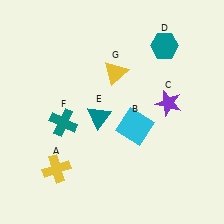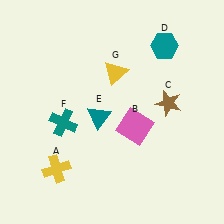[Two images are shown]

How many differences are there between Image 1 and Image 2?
There are 2 differences between the two images.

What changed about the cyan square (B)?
In Image 1, B is cyan. In Image 2, it changed to pink.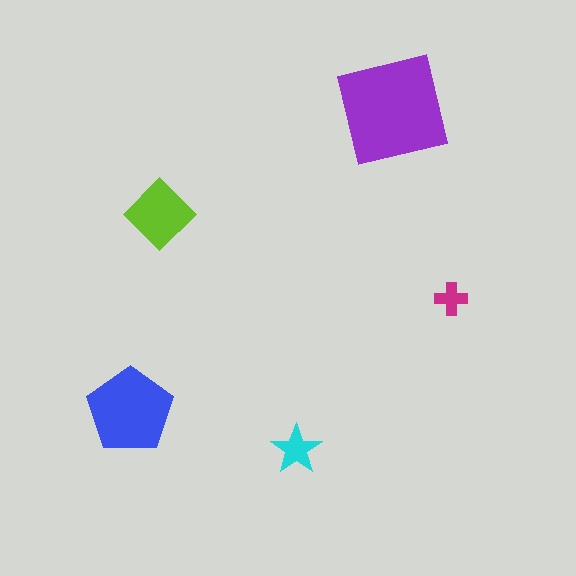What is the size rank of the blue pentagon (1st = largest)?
2nd.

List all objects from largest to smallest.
The purple square, the blue pentagon, the lime diamond, the cyan star, the magenta cross.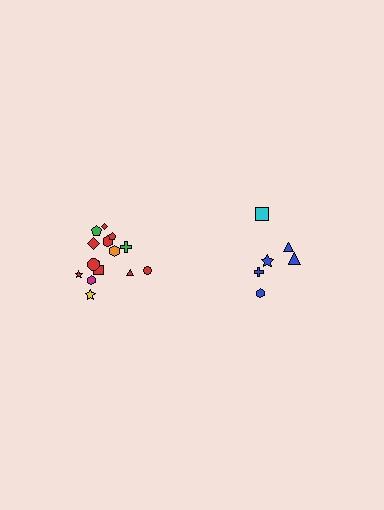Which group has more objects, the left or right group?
The left group.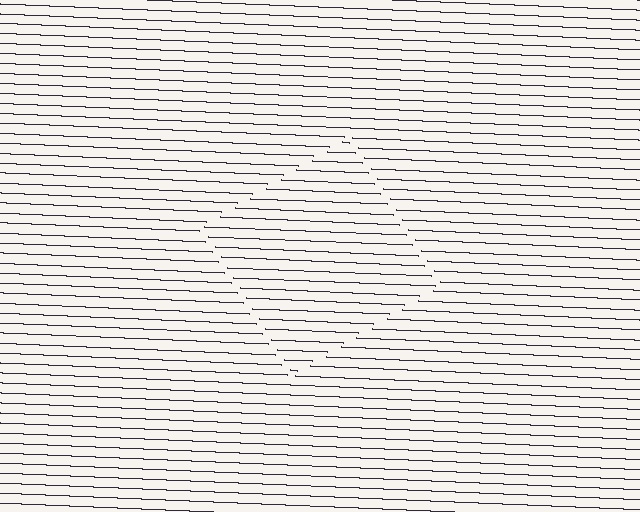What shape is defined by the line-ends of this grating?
An illusory square. The interior of the shape contains the same grating, shifted by half a period — the contour is defined by the phase discontinuity where line-ends from the inner and outer gratings abut.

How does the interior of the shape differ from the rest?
The interior of the shape contains the same grating, shifted by half a period — the contour is defined by the phase discontinuity where line-ends from the inner and outer gratings abut.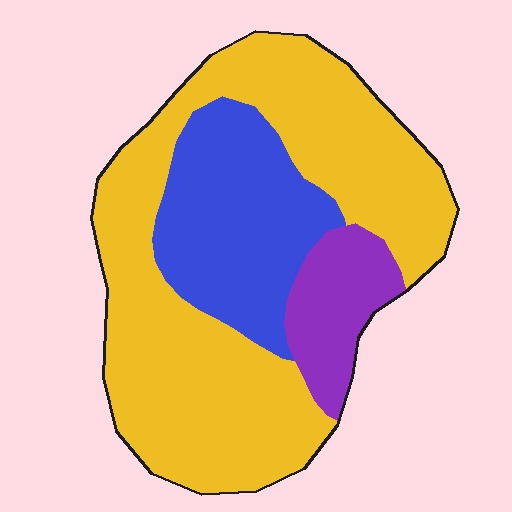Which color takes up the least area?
Purple, at roughly 10%.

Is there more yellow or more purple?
Yellow.